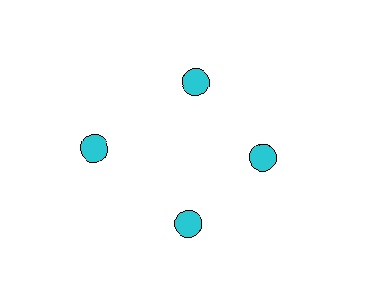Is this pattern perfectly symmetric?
No. The 4 cyan circles are arranged in a ring, but one element near the 9 o'clock position is pushed outward from the center, breaking the 4-fold rotational symmetry.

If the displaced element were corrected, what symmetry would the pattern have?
It would have 4-fold rotational symmetry — the pattern would map onto itself every 90 degrees.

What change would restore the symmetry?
The symmetry would be restored by moving it inward, back onto the ring so that all 4 circles sit at equal angles and equal distance from the center.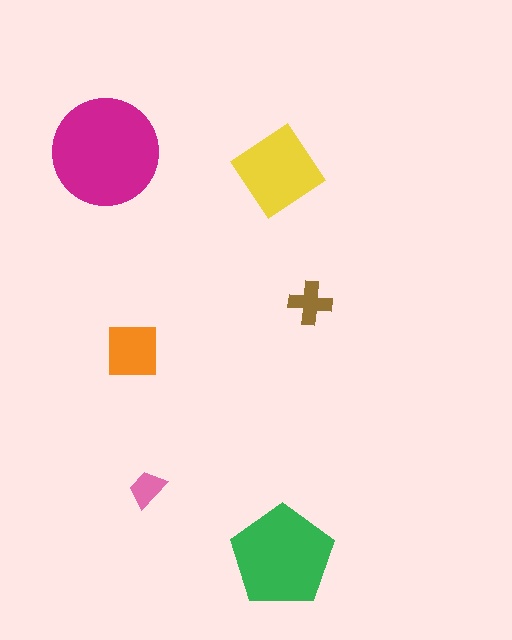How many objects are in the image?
There are 6 objects in the image.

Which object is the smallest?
The pink trapezoid.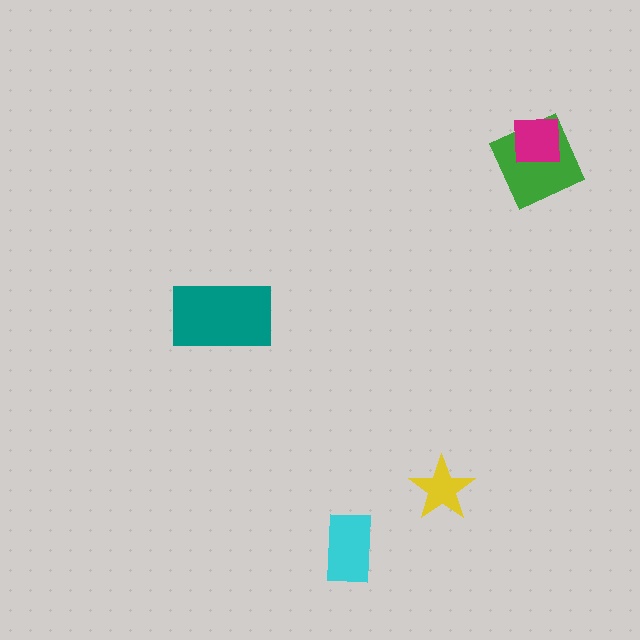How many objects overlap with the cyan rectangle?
0 objects overlap with the cyan rectangle.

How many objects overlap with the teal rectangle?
0 objects overlap with the teal rectangle.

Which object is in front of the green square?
The magenta square is in front of the green square.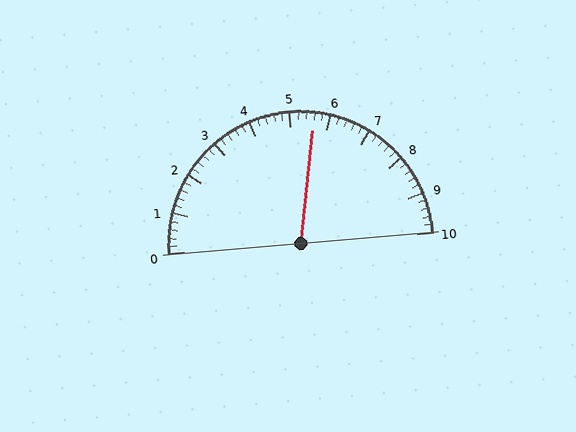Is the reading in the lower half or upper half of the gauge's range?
The reading is in the upper half of the range (0 to 10).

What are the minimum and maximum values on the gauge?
The gauge ranges from 0 to 10.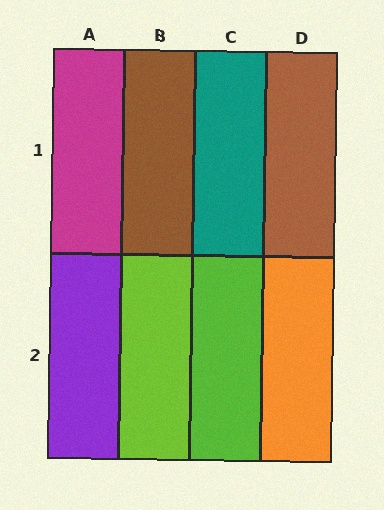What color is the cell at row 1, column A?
Magenta.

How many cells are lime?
2 cells are lime.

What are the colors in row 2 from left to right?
Purple, lime, lime, orange.